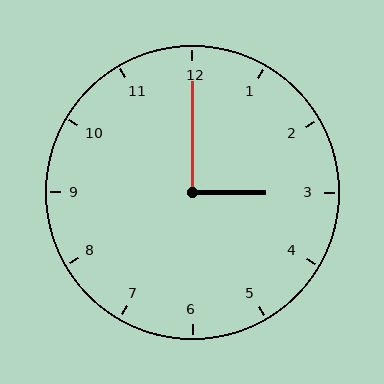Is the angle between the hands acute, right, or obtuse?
It is right.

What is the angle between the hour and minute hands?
Approximately 90 degrees.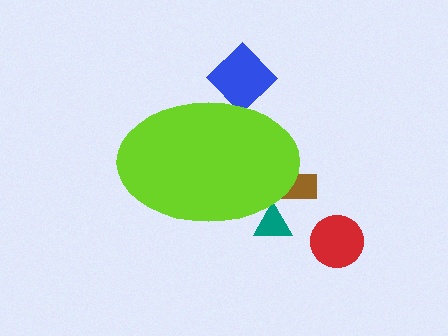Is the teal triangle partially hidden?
Yes, the teal triangle is partially hidden behind the lime ellipse.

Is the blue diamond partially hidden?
Yes, the blue diamond is partially hidden behind the lime ellipse.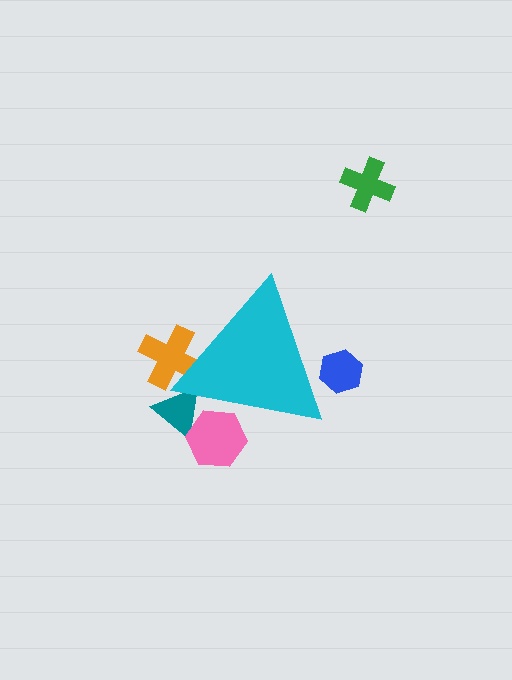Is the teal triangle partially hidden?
Yes, the teal triangle is partially hidden behind the cyan triangle.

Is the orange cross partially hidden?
Yes, the orange cross is partially hidden behind the cyan triangle.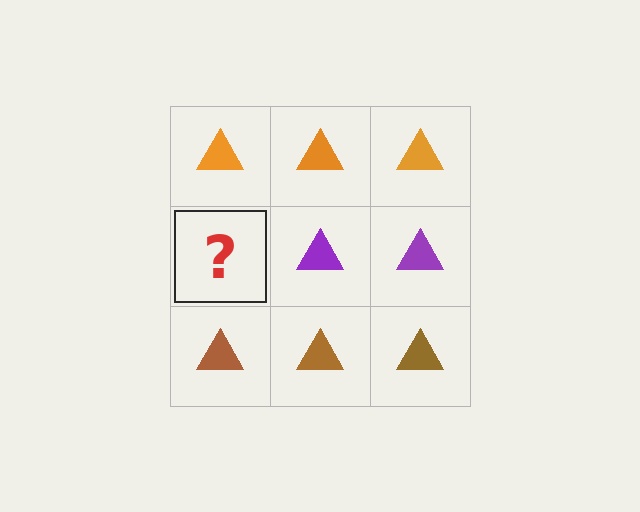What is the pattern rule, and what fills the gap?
The rule is that each row has a consistent color. The gap should be filled with a purple triangle.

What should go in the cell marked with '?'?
The missing cell should contain a purple triangle.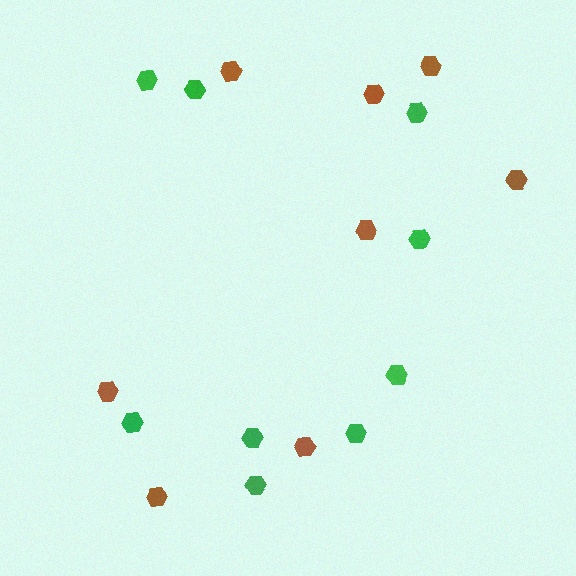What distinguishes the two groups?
There are 2 groups: one group of brown hexagons (8) and one group of green hexagons (9).